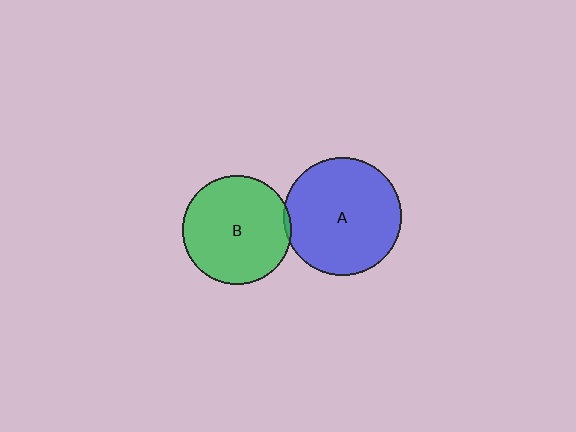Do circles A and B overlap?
Yes.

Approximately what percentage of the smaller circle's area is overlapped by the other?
Approximately 5%.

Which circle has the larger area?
Circle A (blue).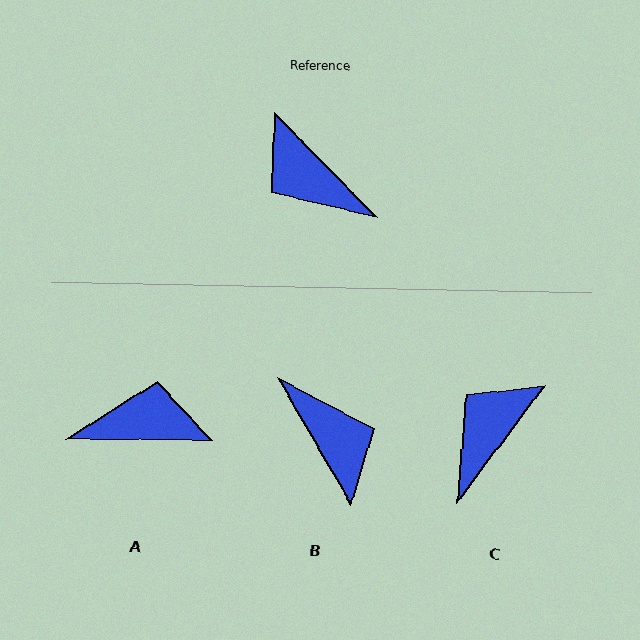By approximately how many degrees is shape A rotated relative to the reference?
Approximately 135 degrees clockwise.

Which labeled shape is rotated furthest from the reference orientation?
B, about 166 degrees away.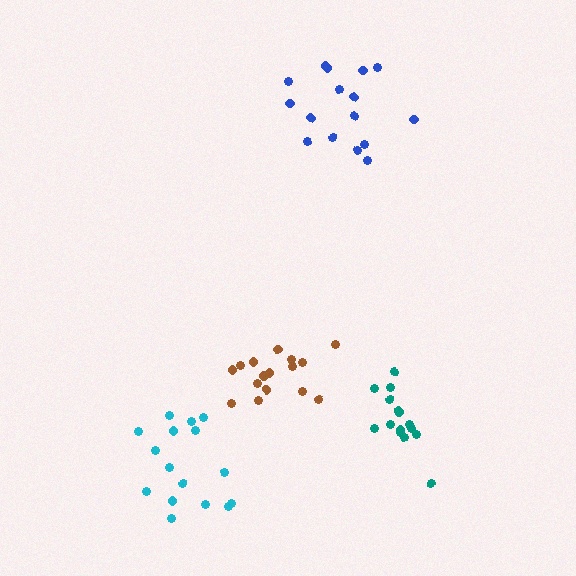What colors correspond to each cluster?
The clusters are colored: teal, blue, brown, cyan.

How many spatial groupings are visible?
There are 4 spatial groupings.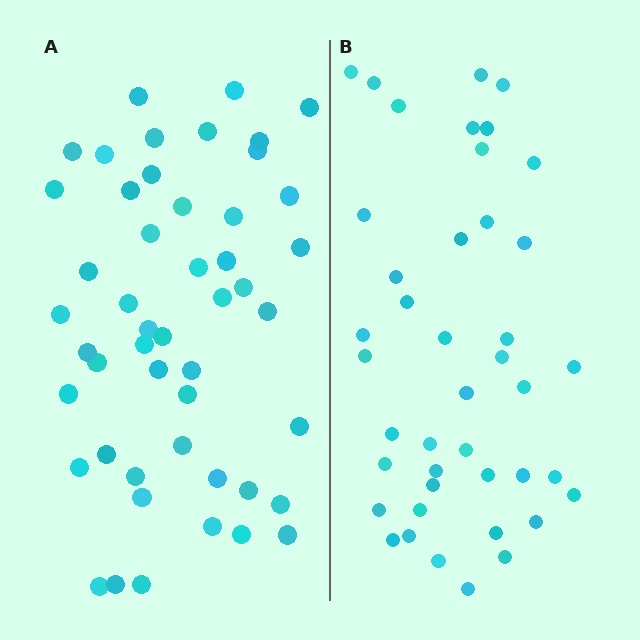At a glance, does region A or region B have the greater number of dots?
Region A (the left region) has more dots.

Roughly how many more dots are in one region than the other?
Region A has roughly 8 or so more dots than region B.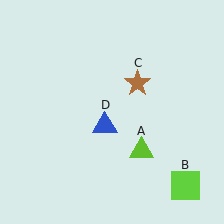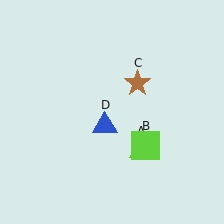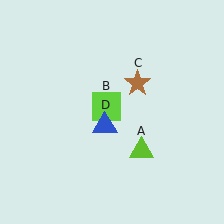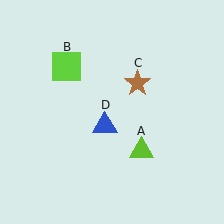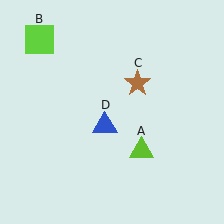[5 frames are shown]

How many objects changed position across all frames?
1 object changed position: lime square (object B).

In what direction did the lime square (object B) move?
The lime square (object B) moved up and to the left.